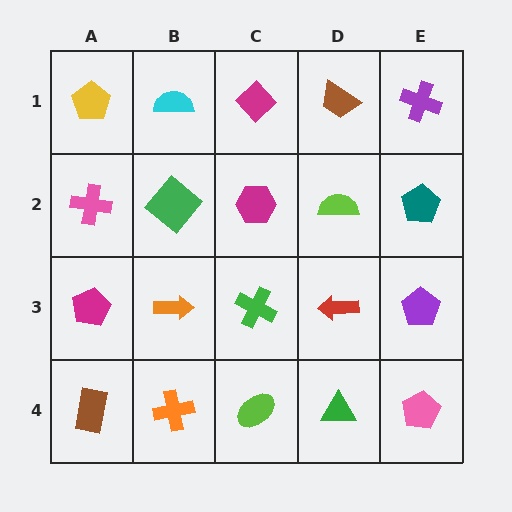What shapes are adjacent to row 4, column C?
A green cross (row 3, column C), an orange cross (row 4, column B), a green triangle (row 4, column D).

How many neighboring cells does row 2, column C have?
4.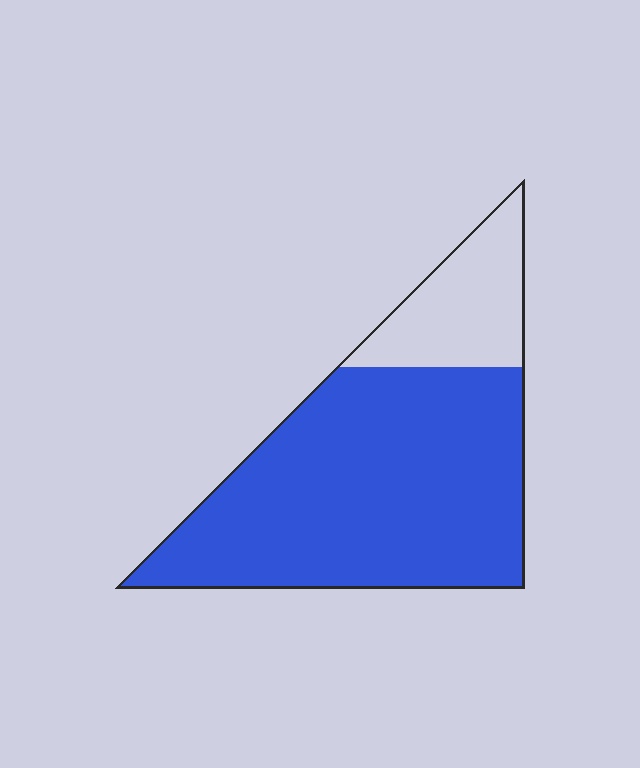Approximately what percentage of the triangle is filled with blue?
Approximately 80%.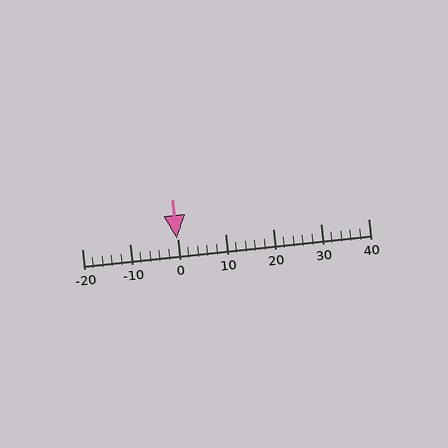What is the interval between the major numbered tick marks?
The major tick marks are spaced 10 units apart.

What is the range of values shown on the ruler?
The ruler shows values from -20 to 40.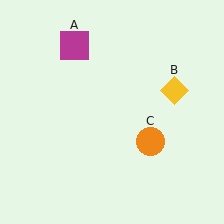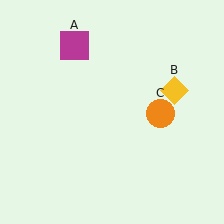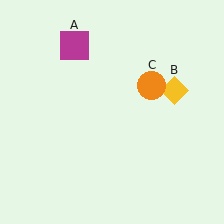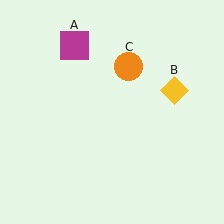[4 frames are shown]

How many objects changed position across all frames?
1 object changed position: orange circle (object C).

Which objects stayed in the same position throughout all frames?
Magenta square (object A) and yellow diamond (object B) remained stationary.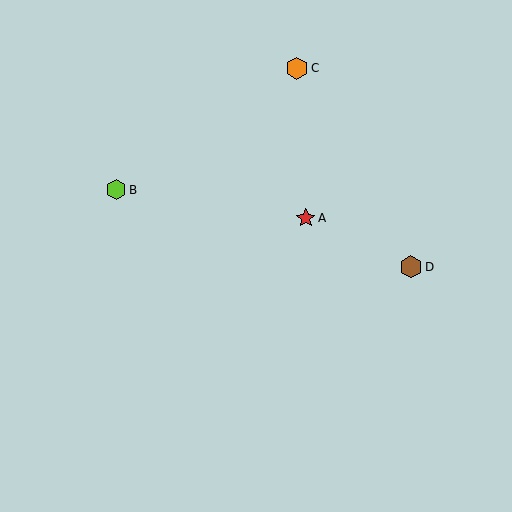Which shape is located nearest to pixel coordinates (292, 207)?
The red star (labeled A) at (306, 218) is nearest to that location.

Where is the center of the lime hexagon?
The center of the lime hexagon is at (116, 190).